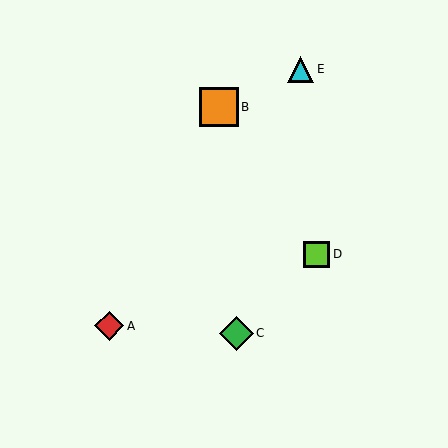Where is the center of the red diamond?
The center of the red diamond is at (109, 326).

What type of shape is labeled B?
Shape B is an orange square.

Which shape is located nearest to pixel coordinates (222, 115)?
The orange square (labeled B) at (219, 107) is nearest to that location.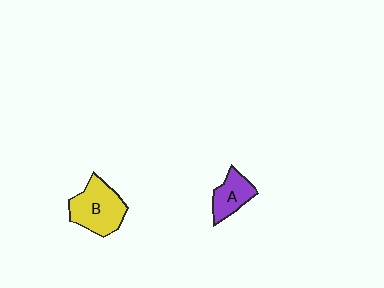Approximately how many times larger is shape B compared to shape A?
Approximately 1.6 times.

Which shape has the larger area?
Shape B (yellow).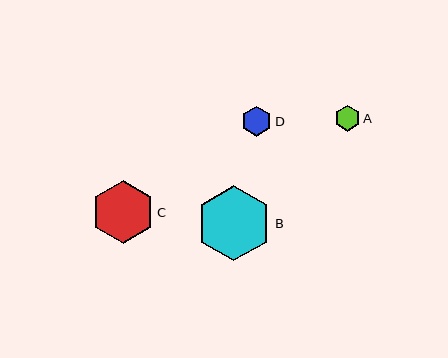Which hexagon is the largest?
Hexagon B is the largest with a size of approximately 76 pixels.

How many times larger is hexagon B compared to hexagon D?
Hexagon B is approximately 2.5 times the size of hexagon D.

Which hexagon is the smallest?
Hexagon A is the smallest with a size of approximately 26 pixels.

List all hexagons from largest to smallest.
From largest to smallest: B, C, D, A.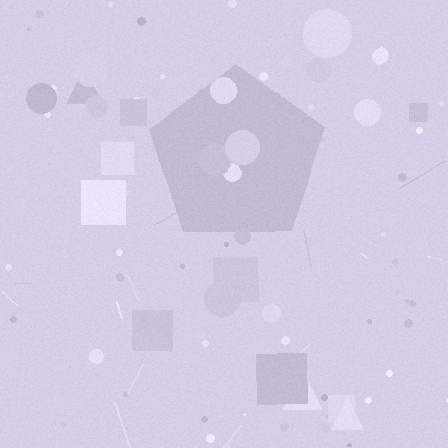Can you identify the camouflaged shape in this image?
The camouflaged shape is a pentagon.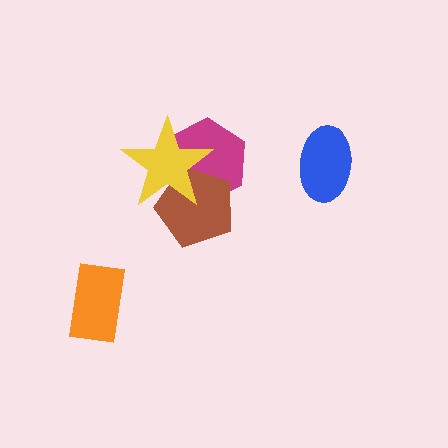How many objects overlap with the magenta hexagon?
2 objects overlap with the magenta hexagon.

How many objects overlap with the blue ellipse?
0 objects overlap with the blue ellipse.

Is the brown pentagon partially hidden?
Yes, it is partially covered by another shape.